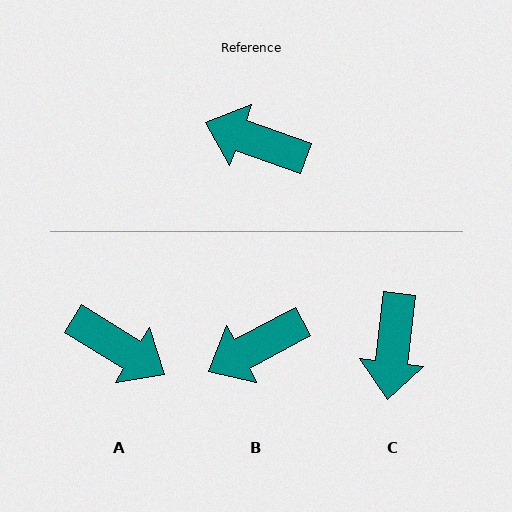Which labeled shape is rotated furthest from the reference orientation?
A, about 168 degrees away.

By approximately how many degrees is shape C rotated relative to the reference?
Approximately 103 degrees counter-clockwise.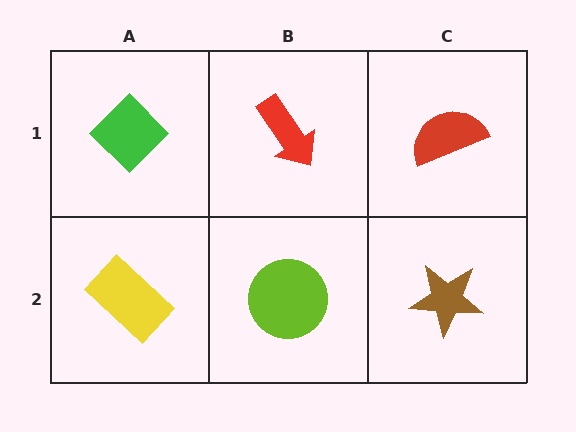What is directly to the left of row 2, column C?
A lime circle.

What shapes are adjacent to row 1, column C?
A brown star (row 2, column C), a red arrow (row 1, column B).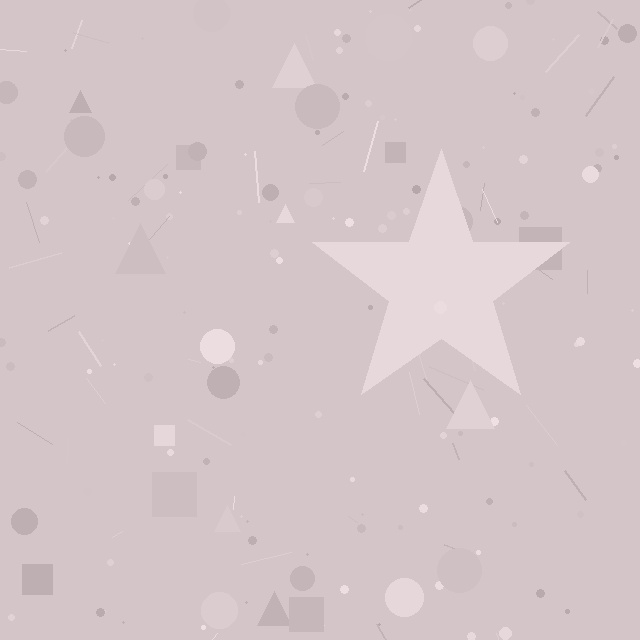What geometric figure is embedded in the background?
A star is embedded in the background.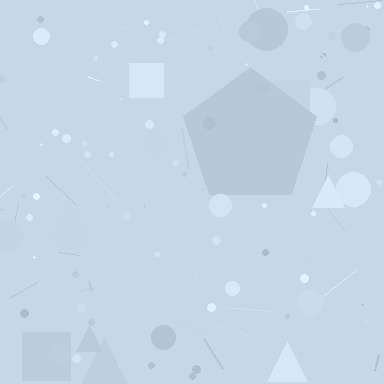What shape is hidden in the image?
A pentagon is hidden in the image.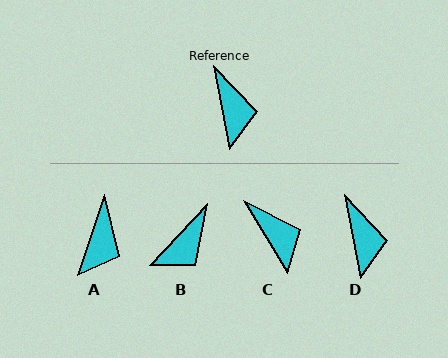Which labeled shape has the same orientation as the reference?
D.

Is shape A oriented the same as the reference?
No, it is off by about 30 degrees.